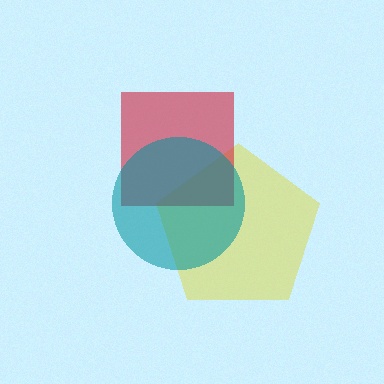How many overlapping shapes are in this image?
There are 3 overlapping shapes in the image.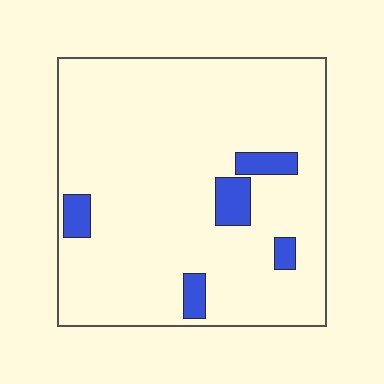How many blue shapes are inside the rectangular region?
5.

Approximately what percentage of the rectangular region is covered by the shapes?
Approximately 10%.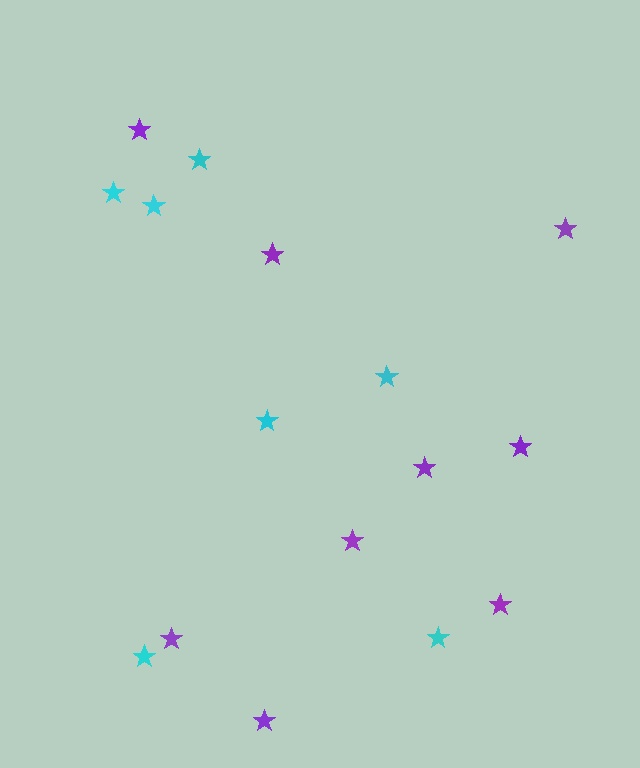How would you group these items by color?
There are 2 groups: one group of purple stars (9) and one group of cyan stars (7).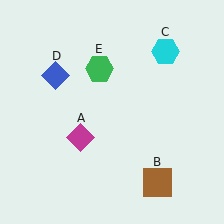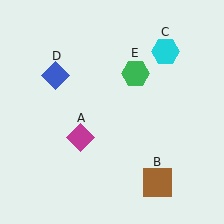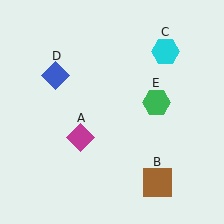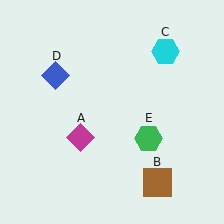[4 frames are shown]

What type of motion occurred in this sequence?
The green hexagon (object E) rotated clockwise around the center of the scene.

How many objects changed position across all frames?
1 object changed position: green hexagon (object E).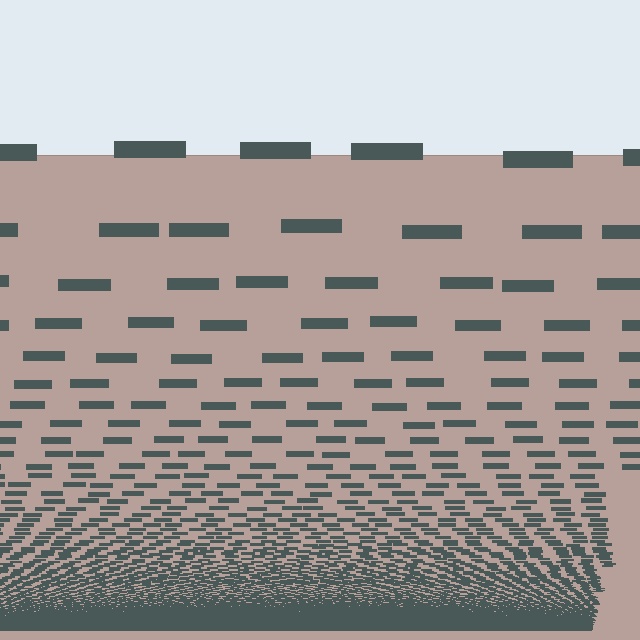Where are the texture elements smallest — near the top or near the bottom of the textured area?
Near the bottom.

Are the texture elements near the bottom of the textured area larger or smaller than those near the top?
Smaller. The gradient is inverted — elements near the bottom are smaller and denser.